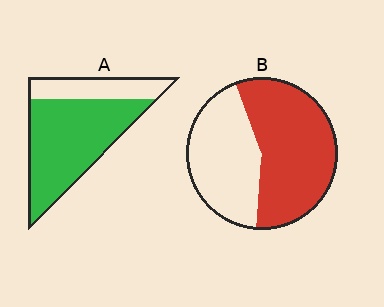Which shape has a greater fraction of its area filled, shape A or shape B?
Shape A.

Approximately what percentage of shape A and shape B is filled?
A is approximately 75% and B is approximately 55%.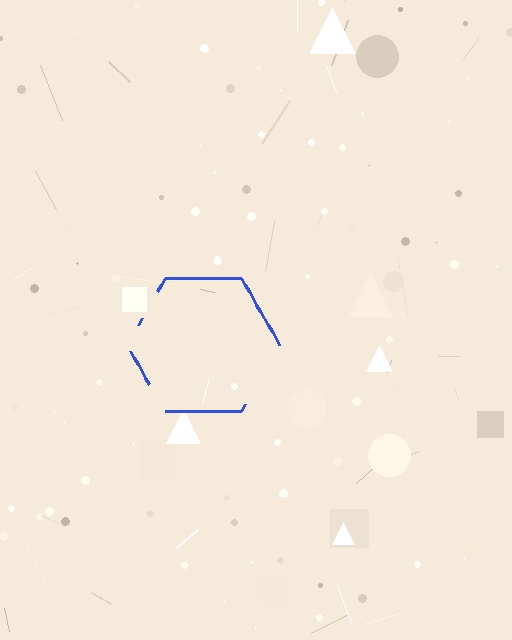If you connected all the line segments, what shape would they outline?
They would outline a hexagon.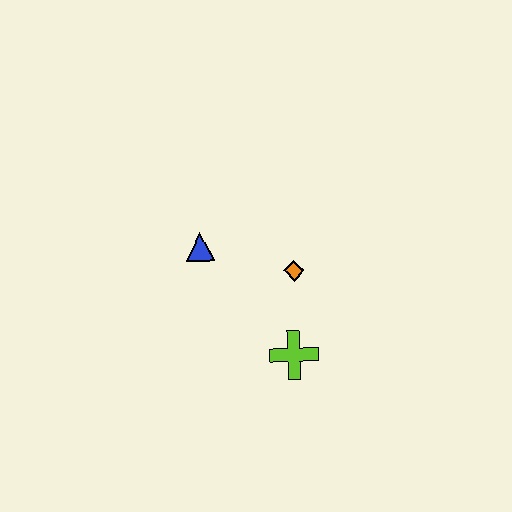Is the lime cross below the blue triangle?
Yes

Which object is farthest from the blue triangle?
The lime cross is farthest from the blue triangle.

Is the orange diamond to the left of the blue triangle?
No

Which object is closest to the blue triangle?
The orange diamond is closest to the blue triangle.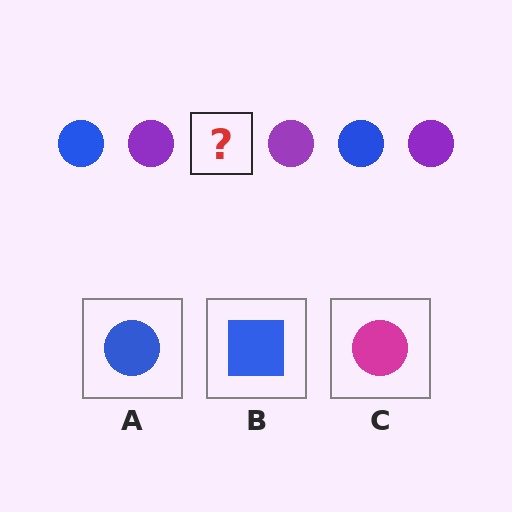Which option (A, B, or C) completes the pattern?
A.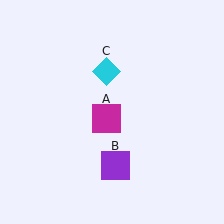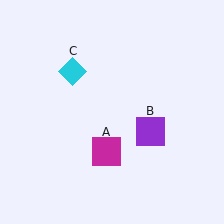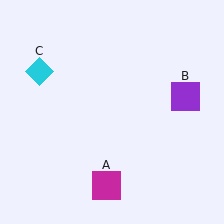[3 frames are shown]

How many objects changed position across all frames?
3 objects changed position: magenta square (object A), purple square (object B), cyan diamond (object C).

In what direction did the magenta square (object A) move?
The magenta square (object A) moved down.